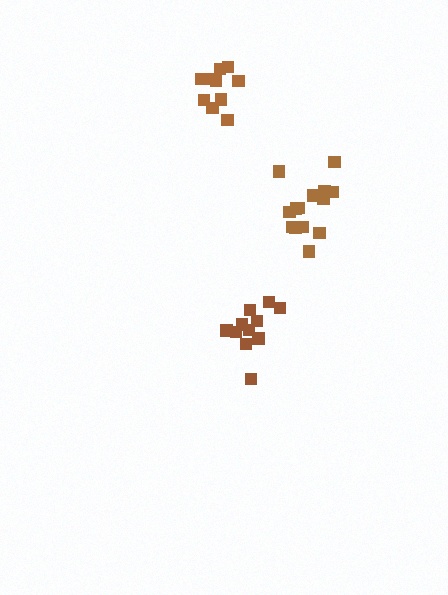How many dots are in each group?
Group 1: 14 dots, Group 2: 10 dots, Group 3: 11 dots (35 total).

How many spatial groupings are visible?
There are 3 spatial groupings.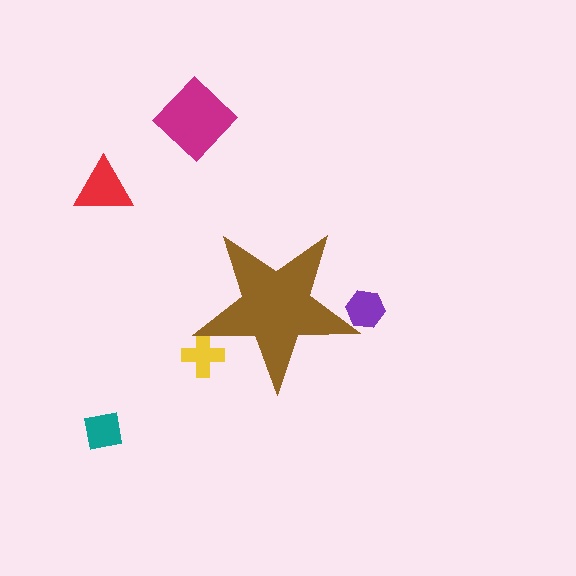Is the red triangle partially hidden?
No, the red triangle is fully visible.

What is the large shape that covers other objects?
A brown star.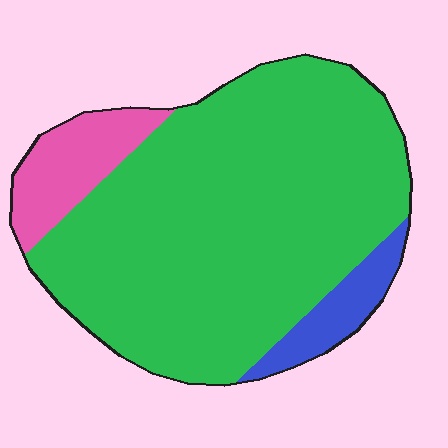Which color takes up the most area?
Green, at roughly 80%.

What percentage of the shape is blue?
Blue takes up about one tenth (1/10) of the shape.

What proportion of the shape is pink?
Pink covers 11% of the shape.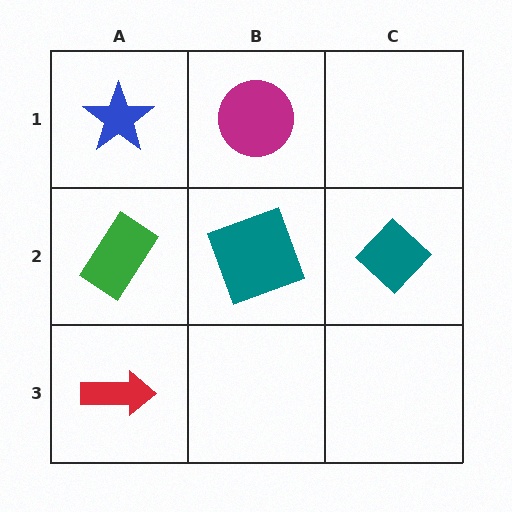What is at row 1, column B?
A magenta circle.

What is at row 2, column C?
A teal diamond.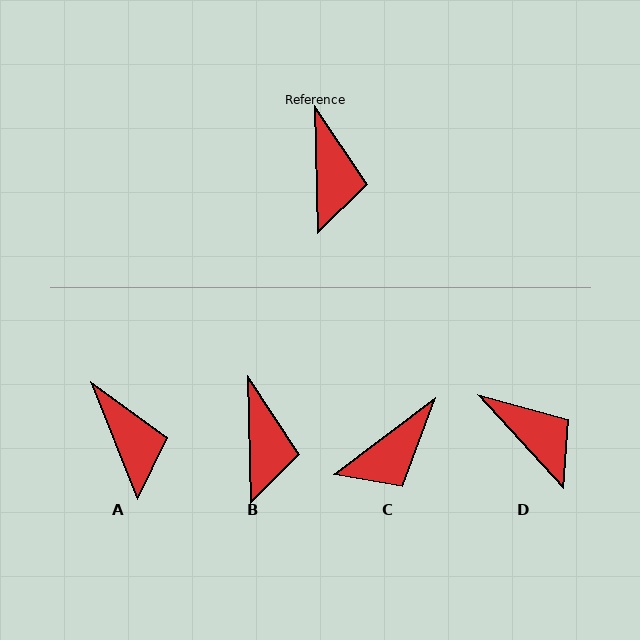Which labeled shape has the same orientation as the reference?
B.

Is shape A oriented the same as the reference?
No, it is off by about 20 degrees.